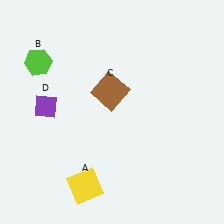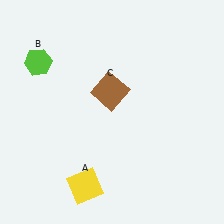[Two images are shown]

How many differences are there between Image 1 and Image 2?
There is 1 difference between the two images.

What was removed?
The purple diamond (D) was removed in Image 2.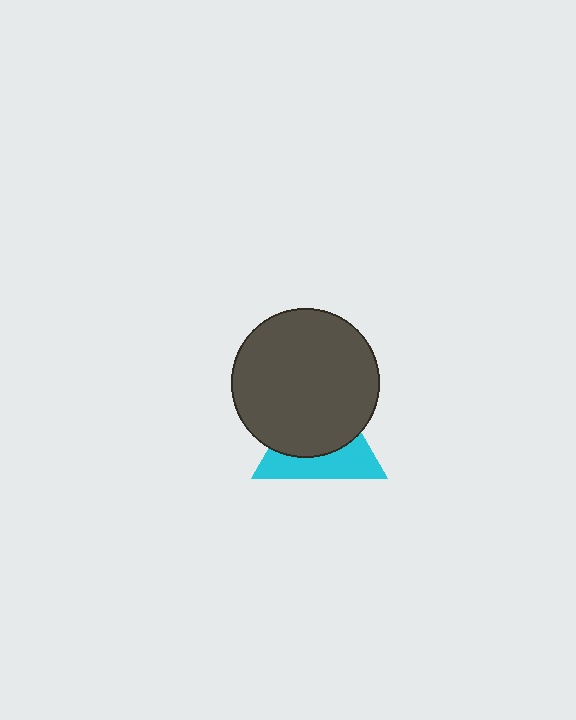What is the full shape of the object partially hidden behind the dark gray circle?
The partially hidden object is a cyan triangle.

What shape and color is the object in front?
The object in front is a dark gray circle.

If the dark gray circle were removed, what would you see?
You would see the complete cyan triangle.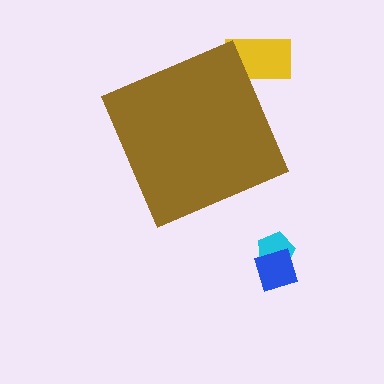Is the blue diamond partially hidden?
No, the blue diamond is fully visible.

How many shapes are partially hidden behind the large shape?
1 shape is partially hidden.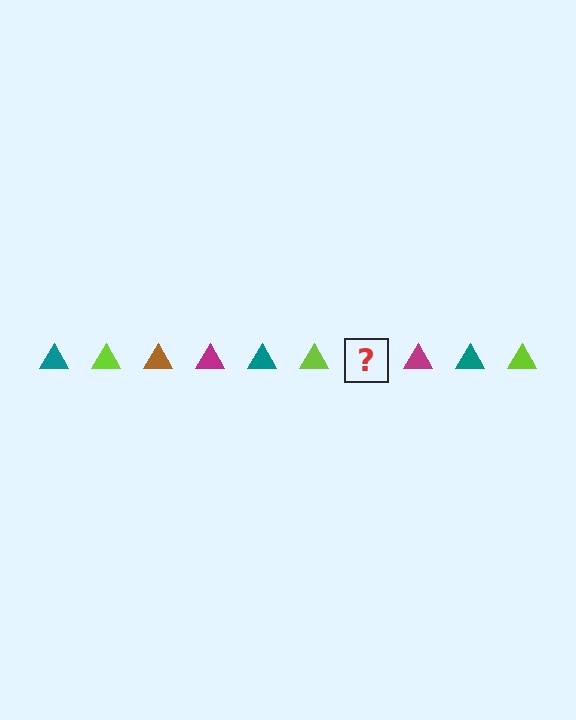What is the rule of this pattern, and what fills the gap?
The rule is that the pattern cycles through teal, lime, brown, magenta triangles. The gap should be filled with a brown triangle.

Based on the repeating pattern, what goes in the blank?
The blank should be a brown triangle.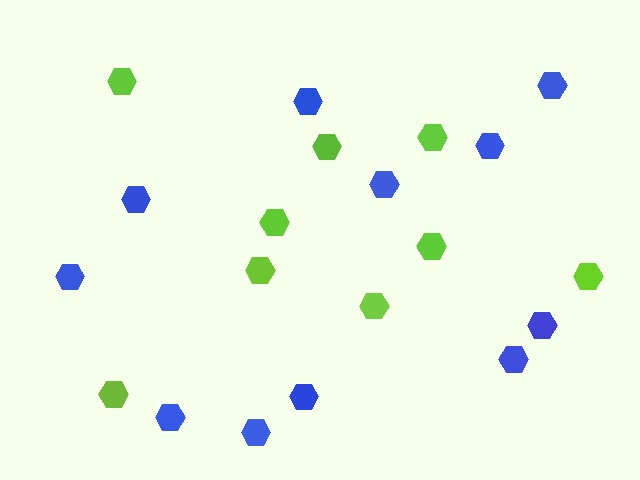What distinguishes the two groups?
There are 2 groups: one group of lime hexagons (9) and one group of blue hexagons (11).